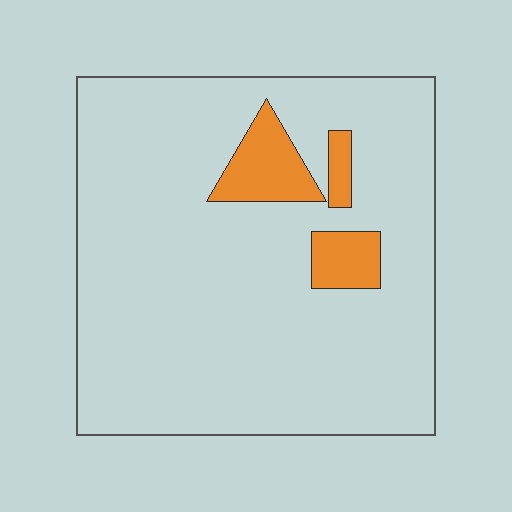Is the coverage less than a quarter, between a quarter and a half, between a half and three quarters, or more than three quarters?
Less than a quarter.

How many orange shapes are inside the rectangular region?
3.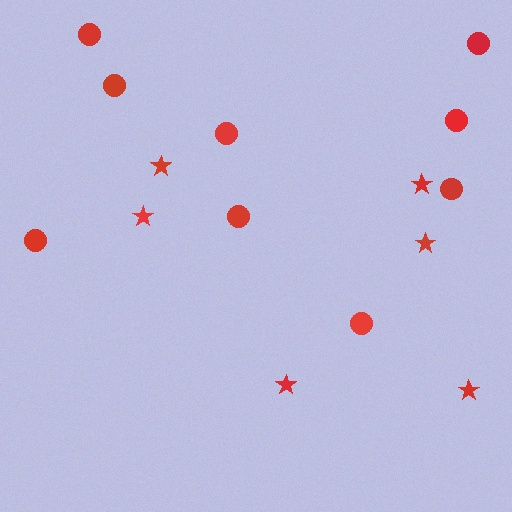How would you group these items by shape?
There are 2 groups: one group of stars (6) and one group of circles (9).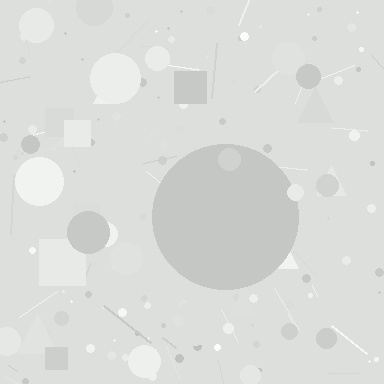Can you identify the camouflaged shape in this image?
The camouflaged shape is a circle.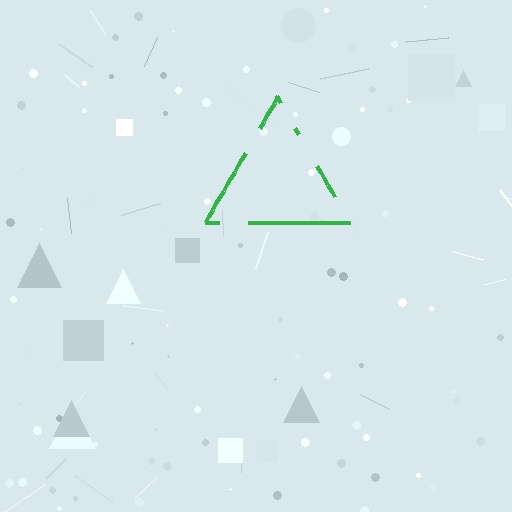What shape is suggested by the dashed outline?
The dashed outline suggests a triangle.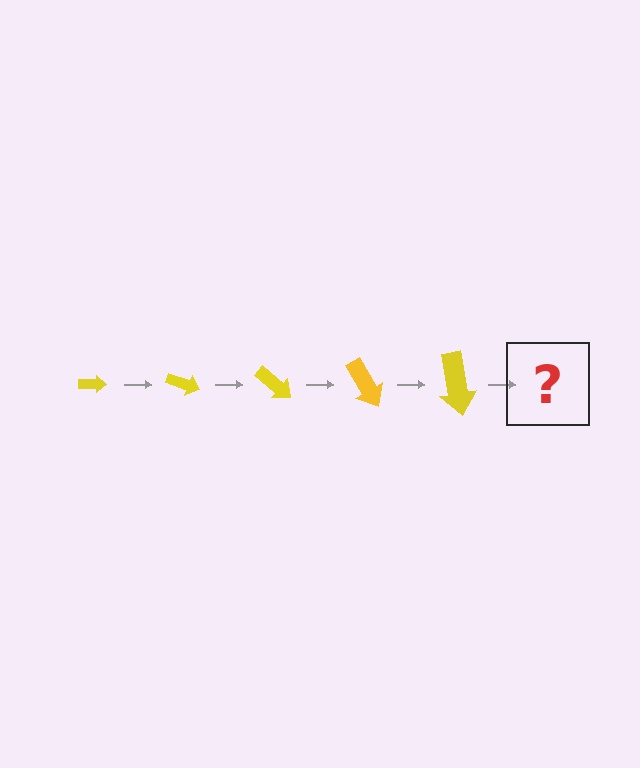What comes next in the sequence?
The next element should be an arrow, larger than the previous one and rotated 100 degrees from the start.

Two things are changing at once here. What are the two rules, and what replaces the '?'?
The two rules are that the arrow grows larger each step and it rotates 20 degrees each step. The '?' should be an arrow, larger than the previous one and rotated 100 degrees from the start.